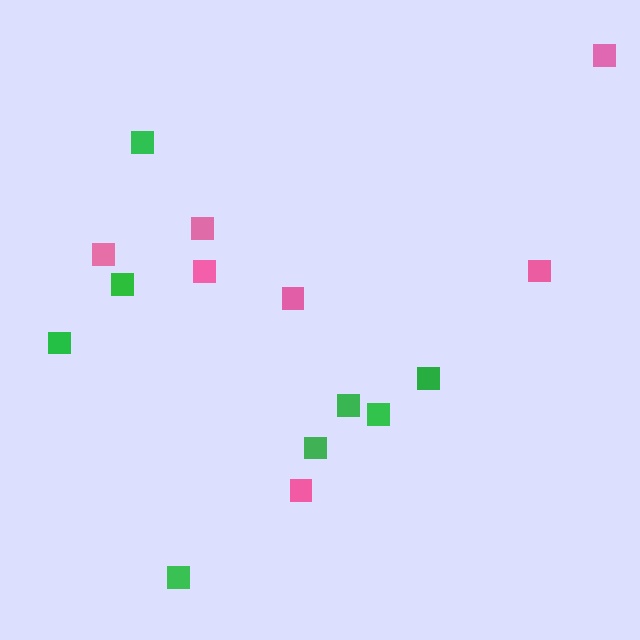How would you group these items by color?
There are 2 groups: one group of green squares (8) and one group of pink squares (7).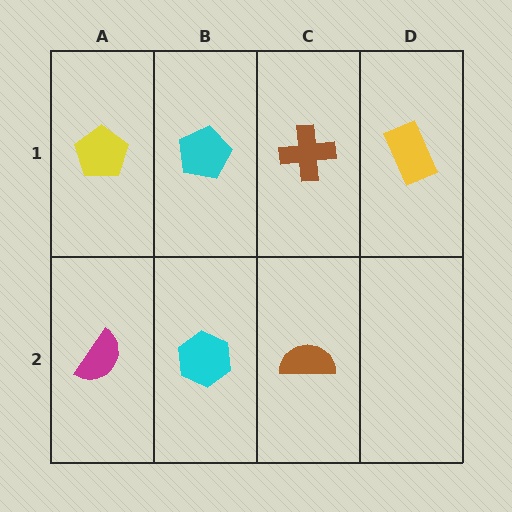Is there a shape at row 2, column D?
No, that cell is empty.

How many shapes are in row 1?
4 shapes.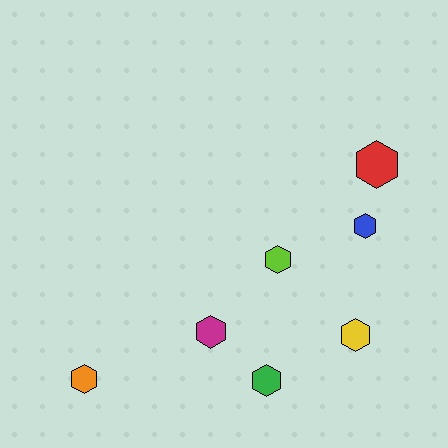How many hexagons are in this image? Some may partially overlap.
There are 7 hexagons.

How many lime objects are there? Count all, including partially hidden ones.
There is 1 lime object.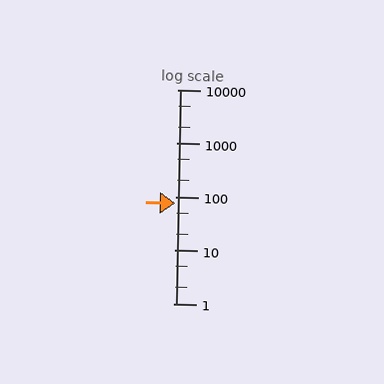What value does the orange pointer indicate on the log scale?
The pointer indicates approximately 76.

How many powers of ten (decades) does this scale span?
The scale spans 4 decades, from 1 to 10000.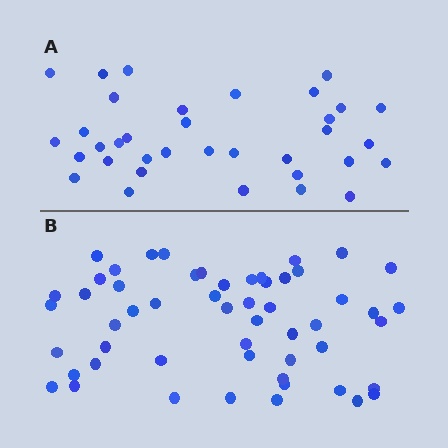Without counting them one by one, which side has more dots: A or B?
Region B (the bottom region) has more dots.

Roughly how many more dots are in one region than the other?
Region B has approximately 20 more dots than region A.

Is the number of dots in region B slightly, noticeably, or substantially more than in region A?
Region B has substantially more. The ratio is roughly 1.5 to 1.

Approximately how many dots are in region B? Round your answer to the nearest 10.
About 50 dots. (The exact count is 54, which rounds to 50.)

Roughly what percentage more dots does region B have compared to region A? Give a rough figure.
About 55% more.